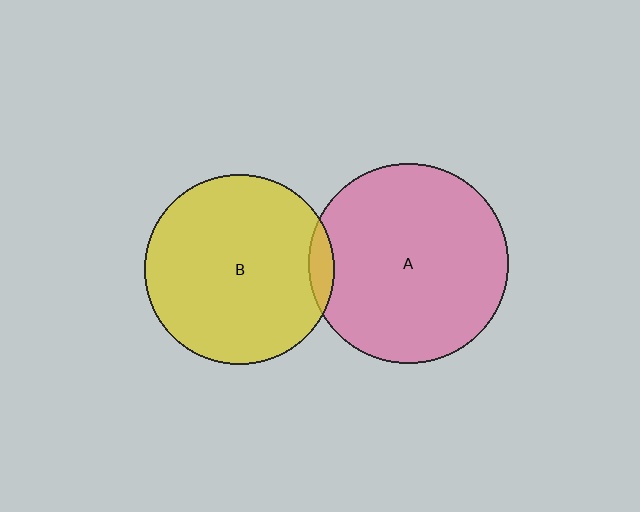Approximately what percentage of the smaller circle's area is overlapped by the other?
Approximately 5%.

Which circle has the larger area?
Circle A (pink).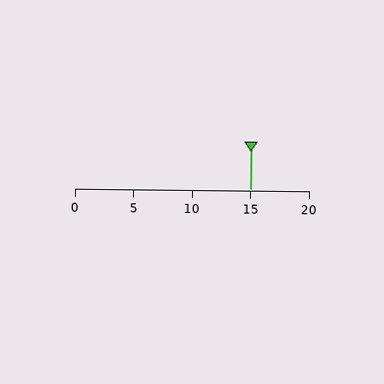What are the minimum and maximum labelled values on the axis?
The axis runs from 0 to 20.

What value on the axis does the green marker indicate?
The marker indicates approximately 15.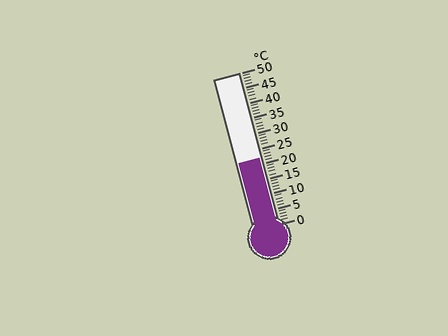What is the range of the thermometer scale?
The thermometer scale ranges from 0°C to 50°C.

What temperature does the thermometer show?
The thermometer shows approximately 22°C.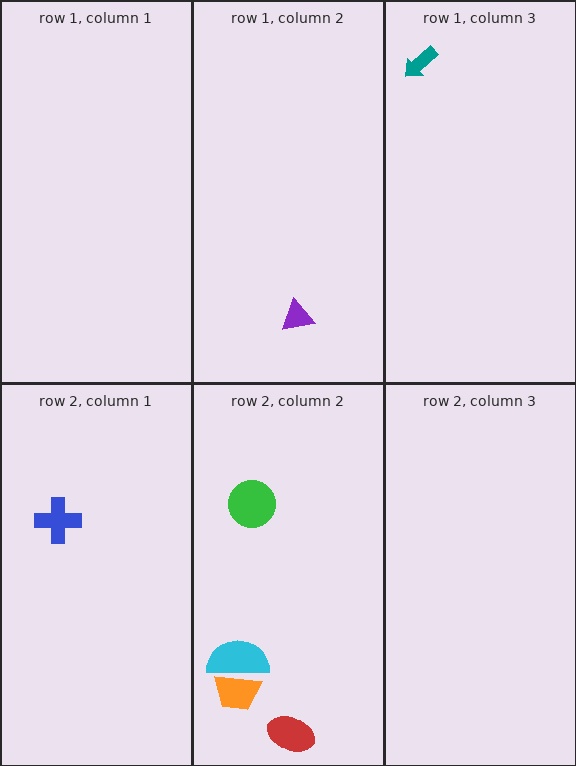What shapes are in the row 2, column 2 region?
The green circle, the orange trapezoid, the red ellipse, the cyan semicircle.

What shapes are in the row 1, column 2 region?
The purple triangle.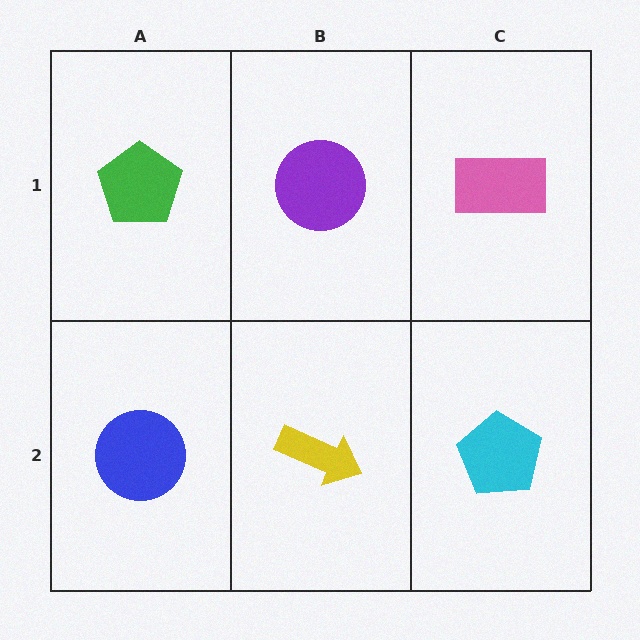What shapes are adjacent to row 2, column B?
A purple circle (row 1, column B), a blue circle (row 2, column A), a cyan pentagon (row 2, column C).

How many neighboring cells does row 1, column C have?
2.